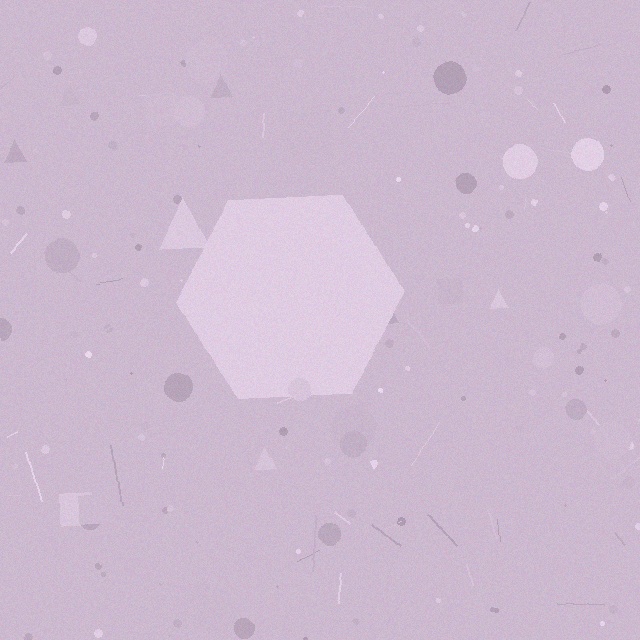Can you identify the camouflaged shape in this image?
The camouflaged shape is a hexagon.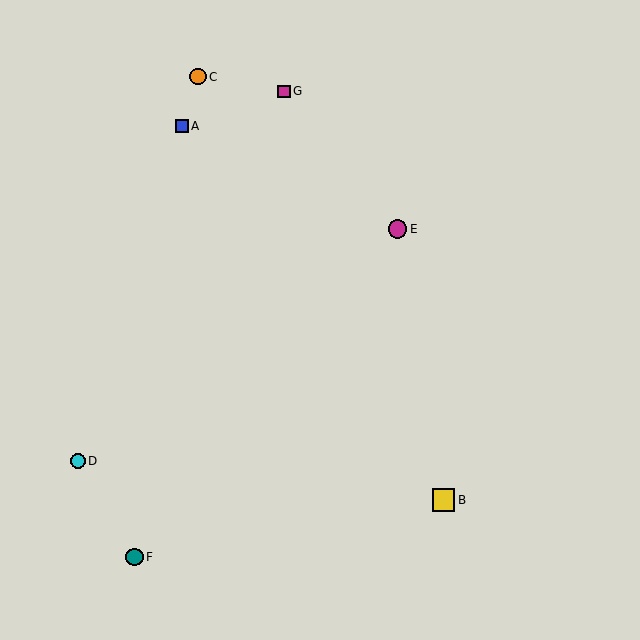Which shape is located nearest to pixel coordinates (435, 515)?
The yellow square (labeled B) at (444, 500) is nearest to that location.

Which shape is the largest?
The yellow square (labeled B) is the largest.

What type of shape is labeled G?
Shape G is a magenta square.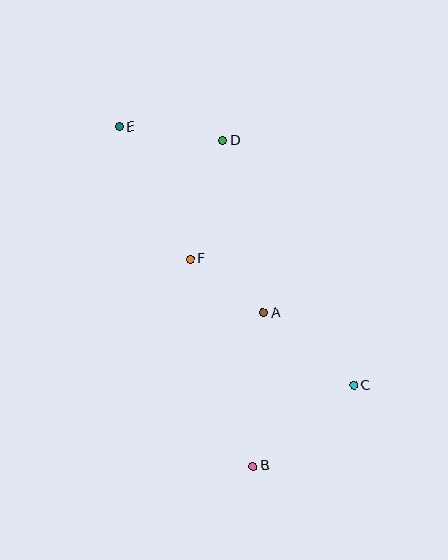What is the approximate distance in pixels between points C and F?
The distance between C and F is approximately 207 pixels.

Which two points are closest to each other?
Points A and F are closest to each other.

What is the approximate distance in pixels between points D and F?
The distance between D and F is approximately 123 pixels.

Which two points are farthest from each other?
Points B and E are farthest from each other.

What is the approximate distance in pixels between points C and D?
The distance between C and D is approximately 277 pixels.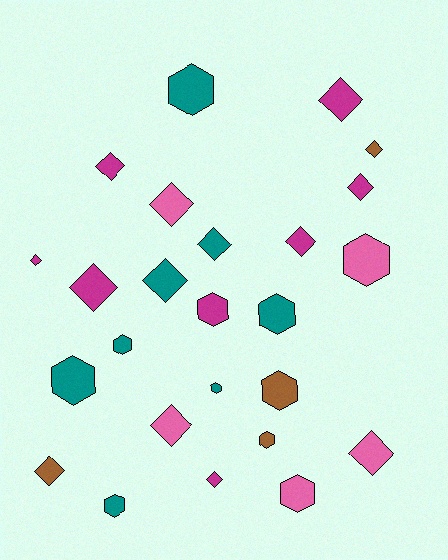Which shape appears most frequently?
Diamond, with 14 objects.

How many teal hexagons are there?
There are 6 teal hexagons.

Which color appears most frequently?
Magenta, with 8 objects.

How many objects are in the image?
There are 25 objects.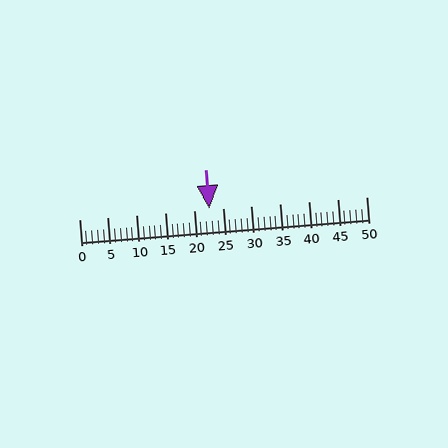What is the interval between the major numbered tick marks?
The major tick marks are spaced 5 units apart.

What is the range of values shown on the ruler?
The ruler shows values from 0 to 50.